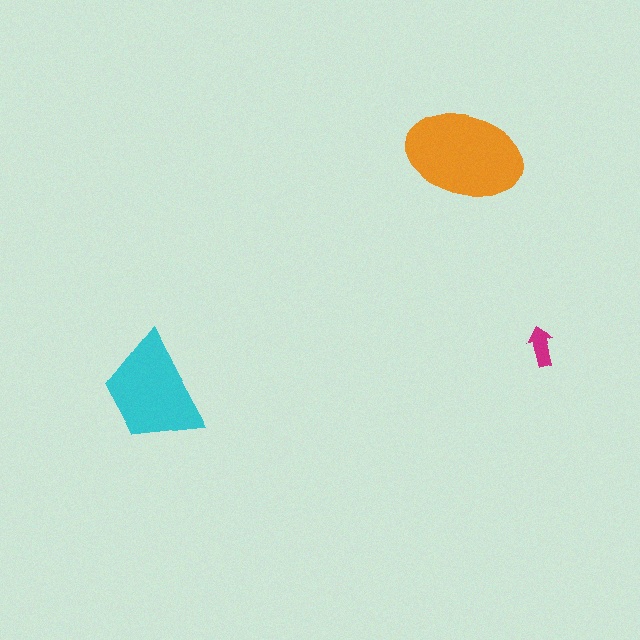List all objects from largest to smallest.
The orange ellipse, the cyan trapezoid, the magenta arrow.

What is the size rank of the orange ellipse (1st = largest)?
1st.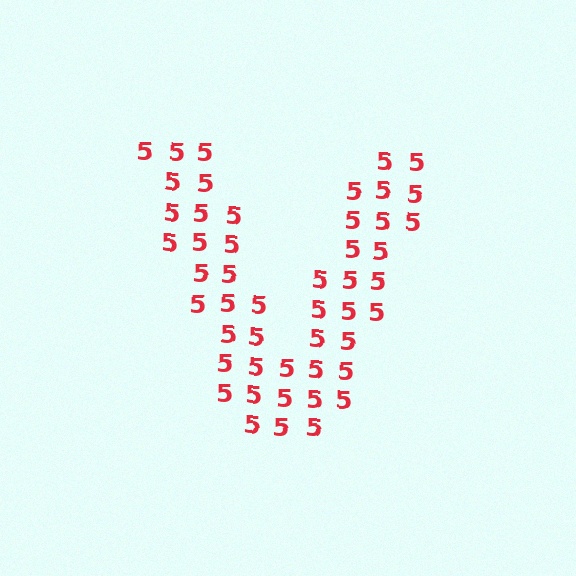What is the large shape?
The large shape is the letter V.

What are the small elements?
The small elements are digit 5's.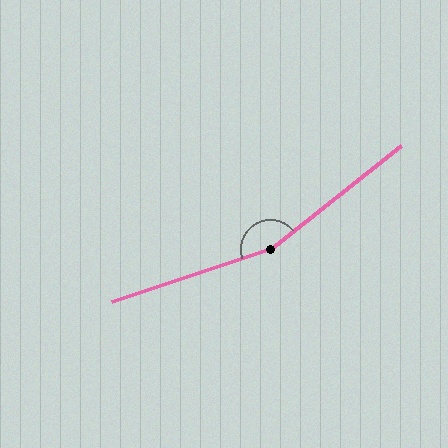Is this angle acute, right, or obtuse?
It is obtuse.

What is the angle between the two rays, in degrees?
Approximately 160 degrees.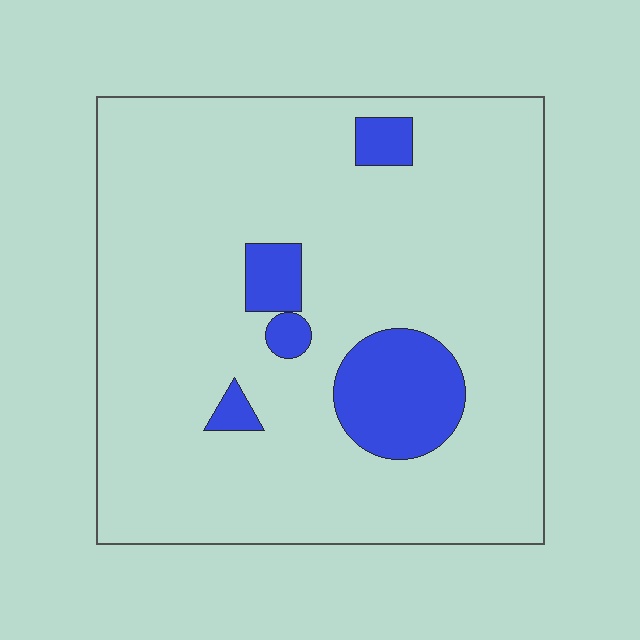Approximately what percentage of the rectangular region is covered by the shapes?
Approximately 10%.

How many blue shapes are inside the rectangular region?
5.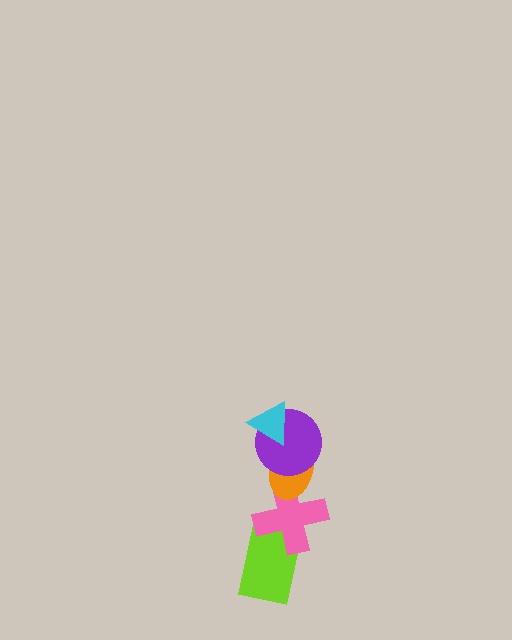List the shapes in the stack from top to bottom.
From top to bottom: the cyan triangle, the purple circle, the orange ellipse, the pink cross, the lime rectangle.